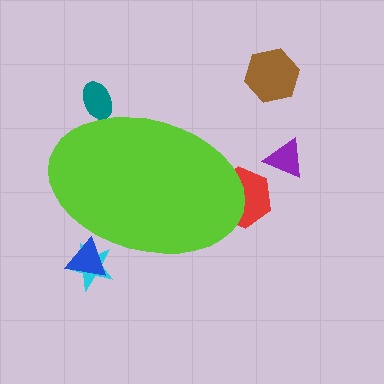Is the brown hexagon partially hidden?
No, the brown hexagon is fully visible.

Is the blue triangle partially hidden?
Yes, the blue triangle is partially hidden behind the lime ellipse.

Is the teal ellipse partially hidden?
Yes, the teal ellipse is partially hidden behind the lime ellipse.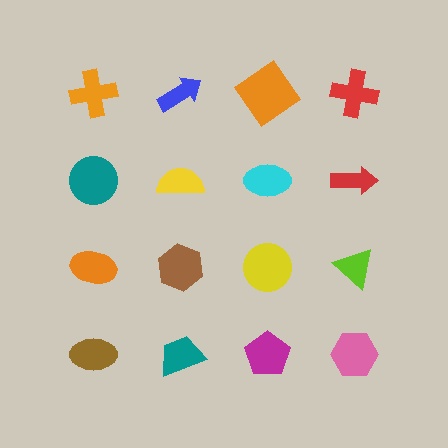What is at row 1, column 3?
An orange diamond.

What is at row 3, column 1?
An orange ellipse.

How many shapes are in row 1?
4 shapes.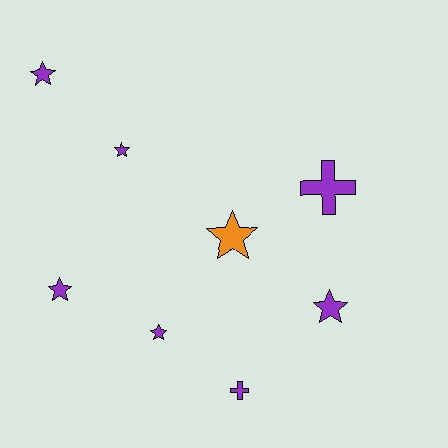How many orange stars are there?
There is 1 orange star.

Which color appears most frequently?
Purple, with 7 objects.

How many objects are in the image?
There are 8 objects.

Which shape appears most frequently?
Star, with 6 objects.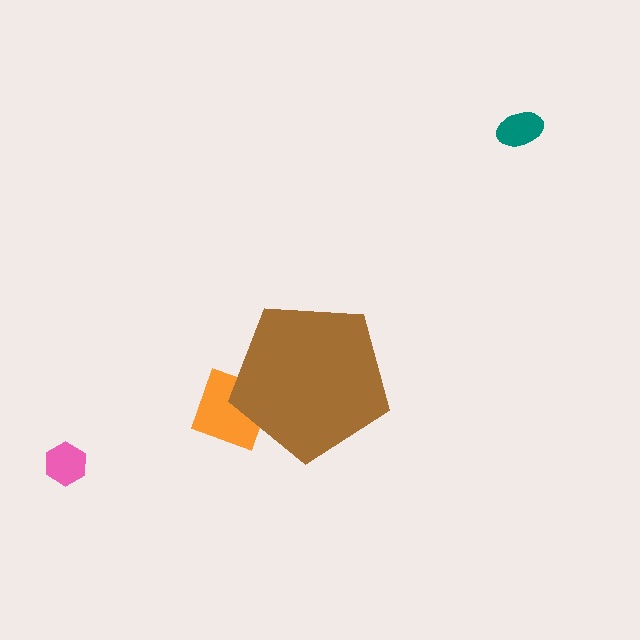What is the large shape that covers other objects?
A brown pentagon.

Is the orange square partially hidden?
Yes, the orange square is partially hidden behind the brown pentagon.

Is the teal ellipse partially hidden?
No, the teal ellipse is fully visible.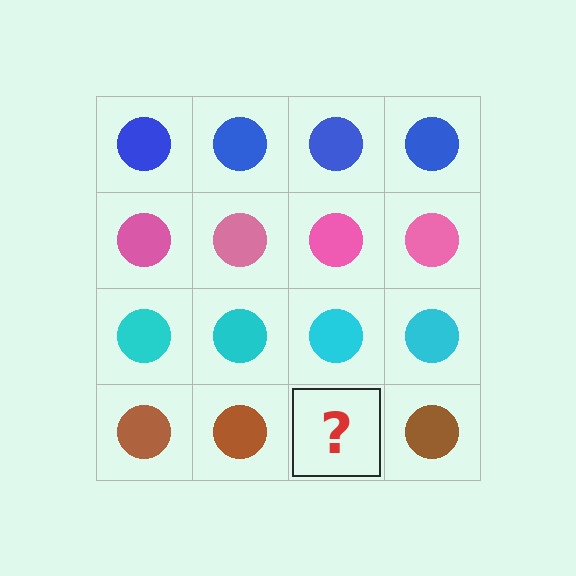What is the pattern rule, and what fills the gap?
The rule is that each row has a consistent color. The gap should be filled with a brown circle.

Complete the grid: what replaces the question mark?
The question mark should be replaced with a brown circle.